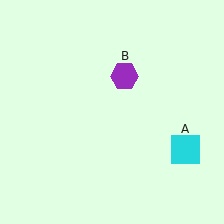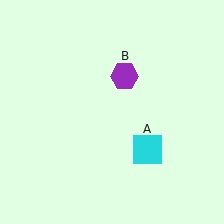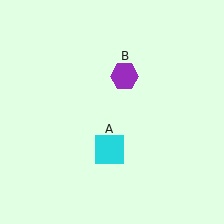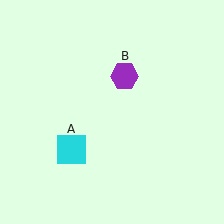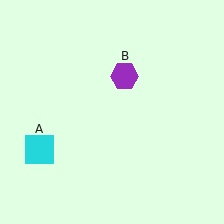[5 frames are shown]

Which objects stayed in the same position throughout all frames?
Purple hexagon (object B) remained stationary.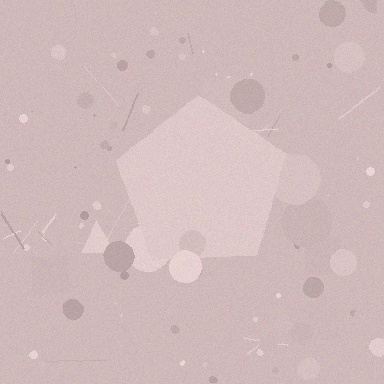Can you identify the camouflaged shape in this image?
The camouflaged shape is a pentagon.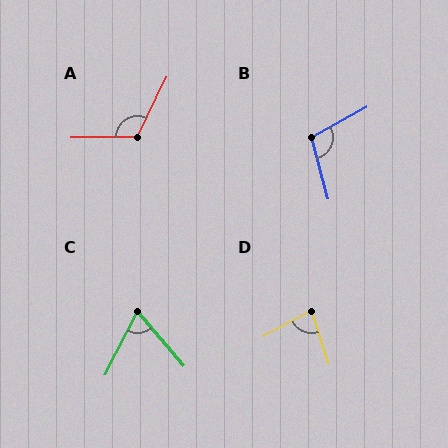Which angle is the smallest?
C, at approximately 67 degrees.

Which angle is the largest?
A, at approximately 116 degrees.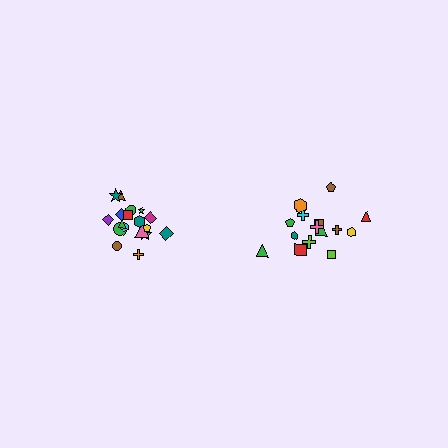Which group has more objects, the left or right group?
The left group.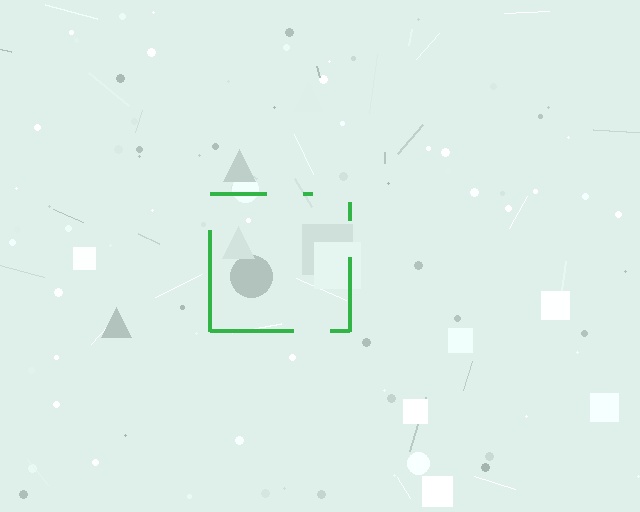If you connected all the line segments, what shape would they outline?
They would outline a square.